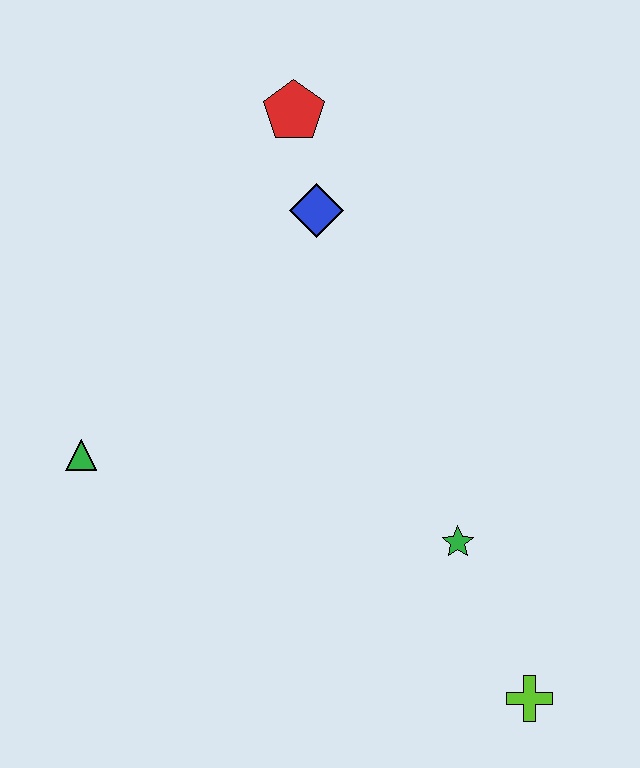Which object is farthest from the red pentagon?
The lime cross is farthest from the red pentagon.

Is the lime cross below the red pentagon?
Yes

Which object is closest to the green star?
The lime cross is closest to the green star.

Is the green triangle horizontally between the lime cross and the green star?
No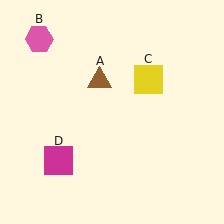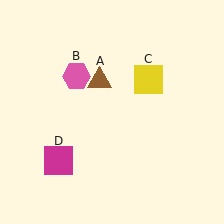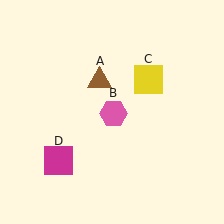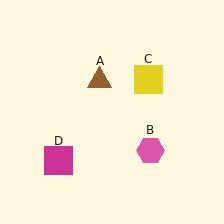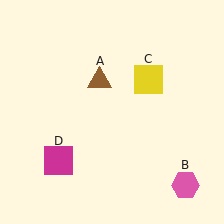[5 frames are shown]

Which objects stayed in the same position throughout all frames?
Brown triangle (object A) and yellow square (object C) and magenta square (object D) remained stationary.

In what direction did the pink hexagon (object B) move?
The pink hexagon (object B) moved down and to the right.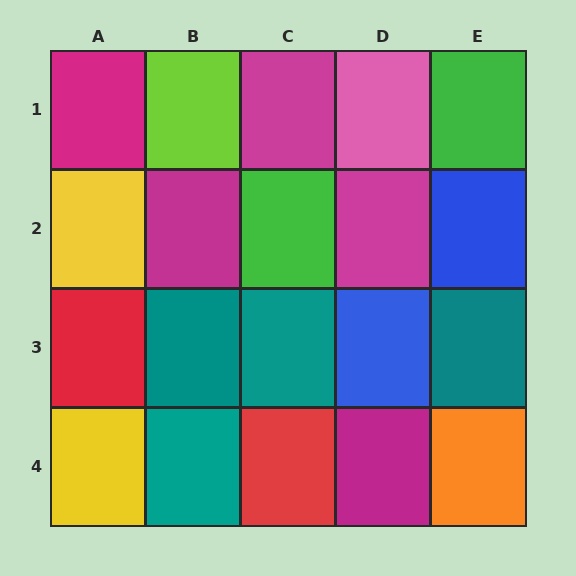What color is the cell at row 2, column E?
Blue.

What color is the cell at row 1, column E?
Green.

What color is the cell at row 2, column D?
Magenta.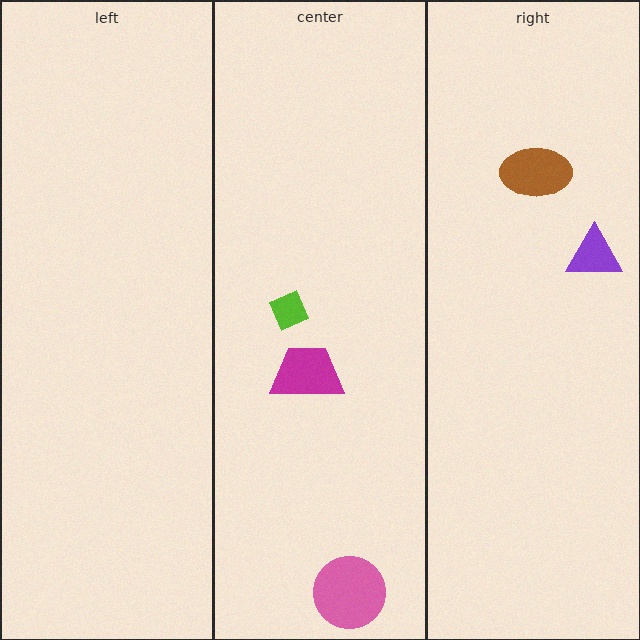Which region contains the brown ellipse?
The right region.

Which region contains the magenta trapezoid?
The center region.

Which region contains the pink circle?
The center region.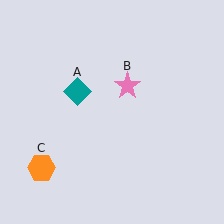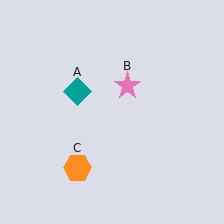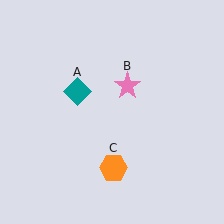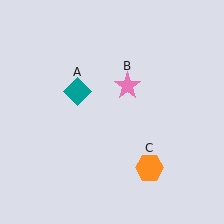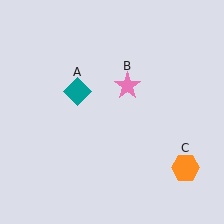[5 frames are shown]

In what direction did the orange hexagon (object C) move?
The orange hexagon (object C) moved right.